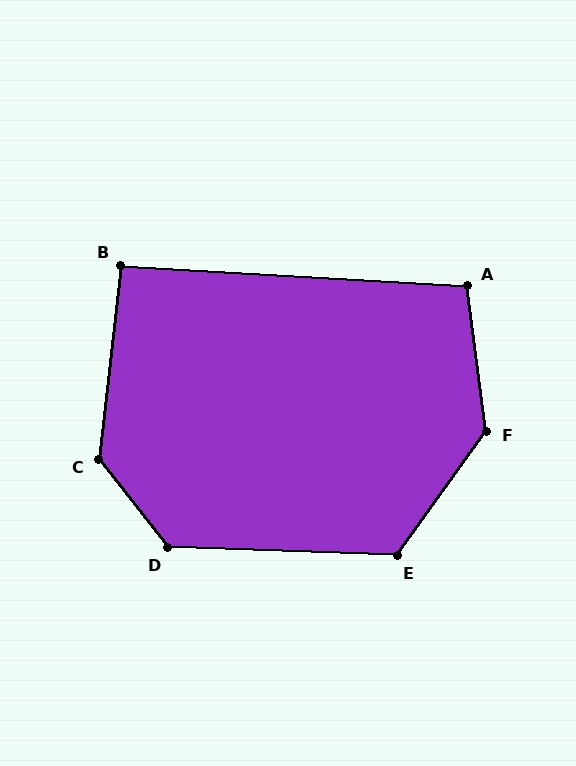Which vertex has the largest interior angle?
F, at approximately 137 degrees.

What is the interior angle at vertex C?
Approximately 136 degrees (obtuse).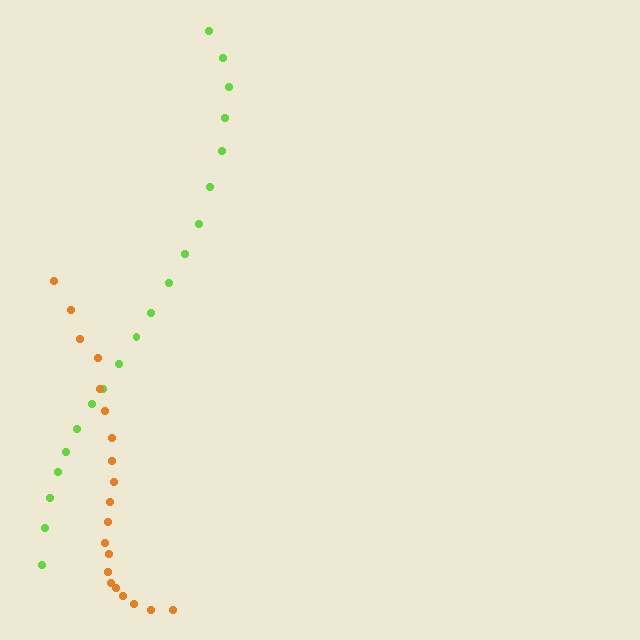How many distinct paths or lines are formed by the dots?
There are 2 distinct paths.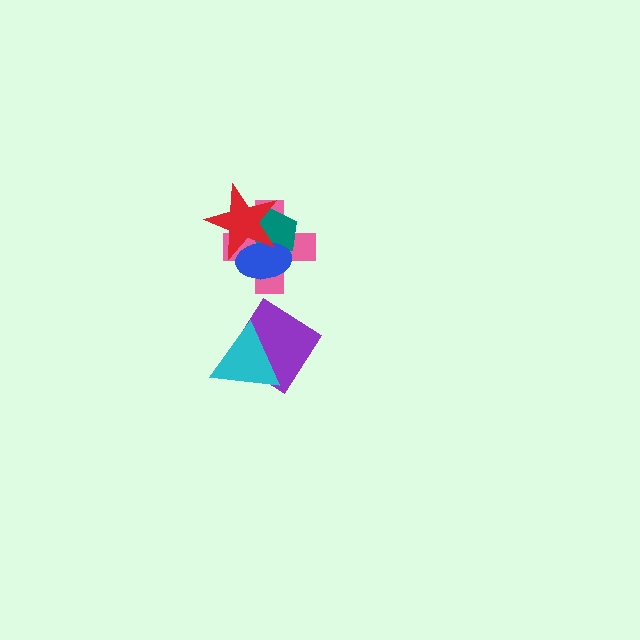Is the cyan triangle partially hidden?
No, no other shape covers it.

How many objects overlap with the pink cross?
3 objects overlap with the pink cross.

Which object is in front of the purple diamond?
The cyan triangle is in front of the purple diamond.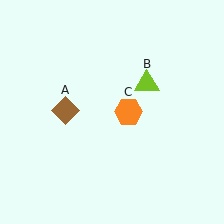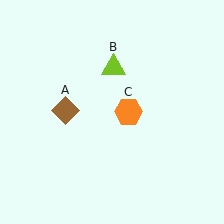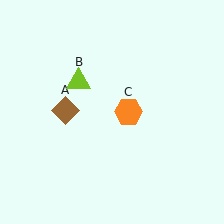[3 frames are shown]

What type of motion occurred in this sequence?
The lime triangle (object B) rotated counterclockwise around the center of the scene.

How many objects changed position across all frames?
1 object changed position: lime triangle (object B).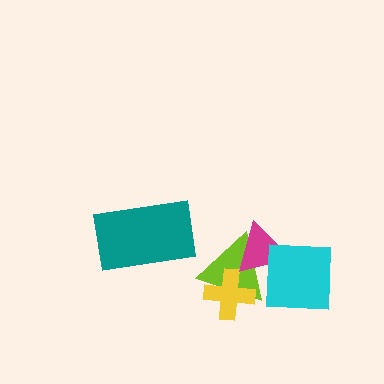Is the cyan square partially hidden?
No, no other shape covers it.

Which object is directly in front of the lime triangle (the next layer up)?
The yellow cross is directly in front of the lime triangle.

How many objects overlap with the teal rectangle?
0 objects overlap with the teal rectangle.